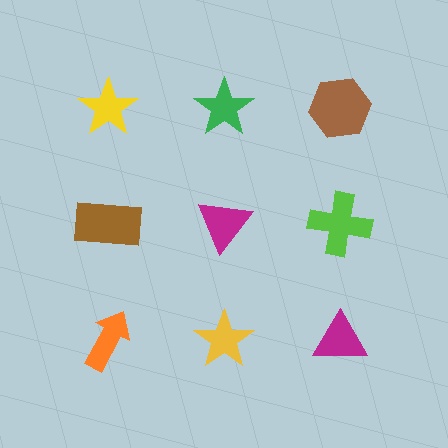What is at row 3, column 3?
A magenta triangle.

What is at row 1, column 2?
A green star.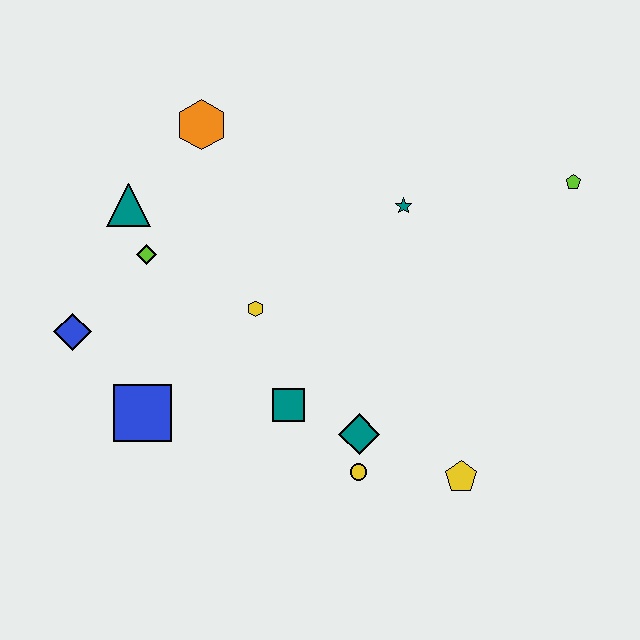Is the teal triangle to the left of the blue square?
Yes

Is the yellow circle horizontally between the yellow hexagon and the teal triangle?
No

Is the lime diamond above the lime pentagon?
No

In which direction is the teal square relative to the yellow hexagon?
The teal square is below the yellow hexagon.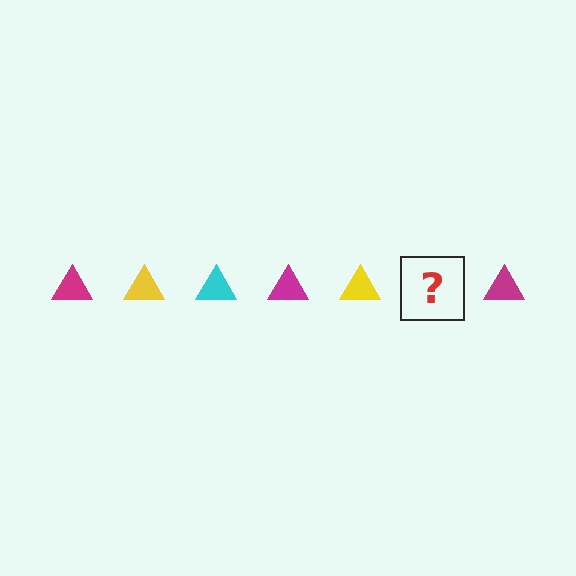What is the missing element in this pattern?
The missing element is a cyan triangle.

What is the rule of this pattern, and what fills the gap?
The rule is that the pattern cycles through magenta, yellow, cyan triangles. The gap should be filled with a cyan triangle.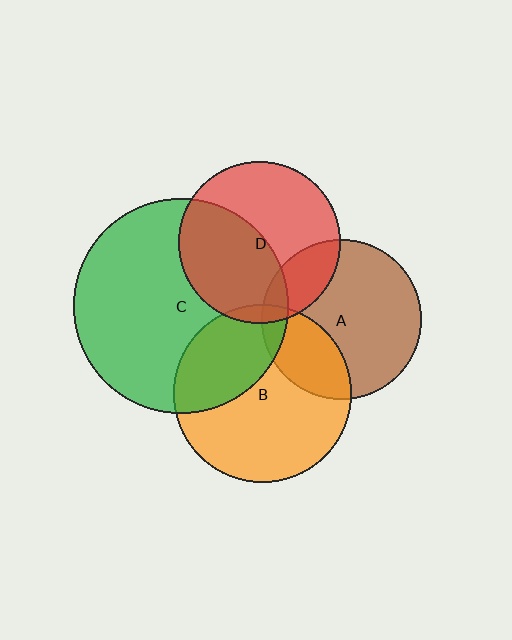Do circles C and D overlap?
Yes.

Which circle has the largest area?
Circle C (green).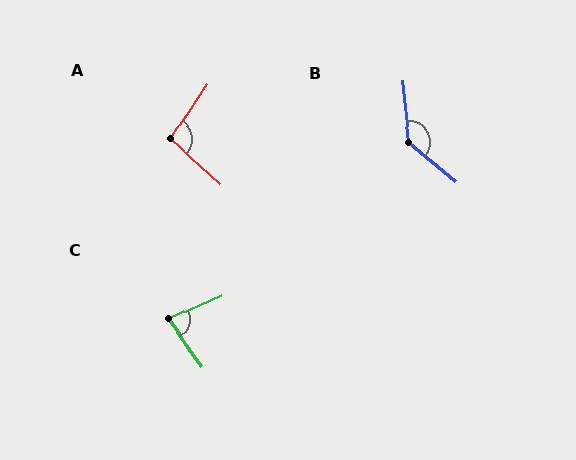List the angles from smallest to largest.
C (78°), A (98°), B (136°).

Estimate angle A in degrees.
Approximately 98 degrees.